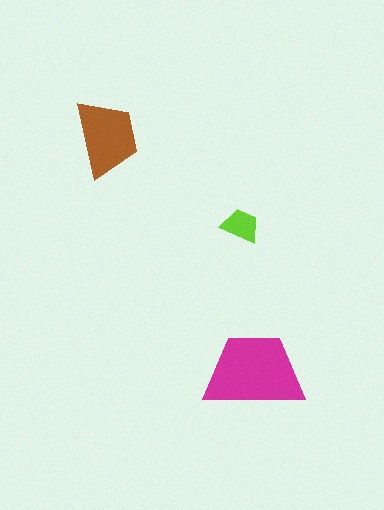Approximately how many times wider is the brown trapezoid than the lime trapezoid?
About 2 times wider.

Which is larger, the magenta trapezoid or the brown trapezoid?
The magenta one.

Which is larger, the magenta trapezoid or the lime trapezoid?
The magenta one.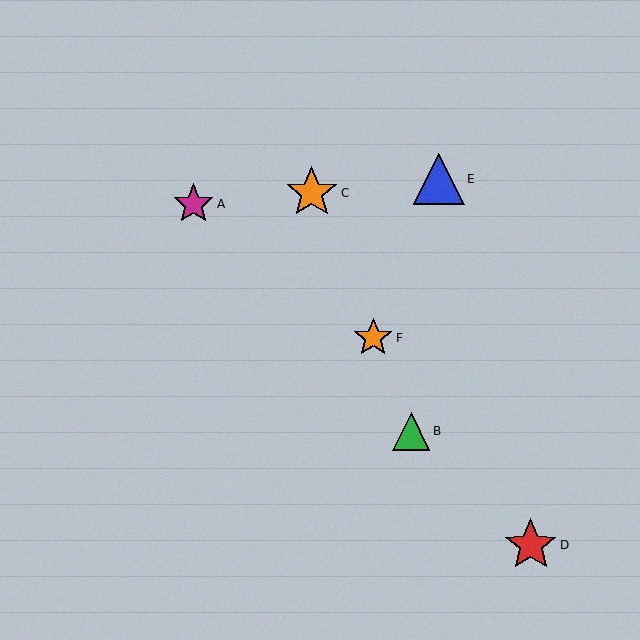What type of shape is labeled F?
Shape F is an orange star.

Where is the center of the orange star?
The center of the orange star is at (312, 193).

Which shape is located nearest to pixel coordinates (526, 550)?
The red star (labeled D) at (531, 545) is nearest to that location.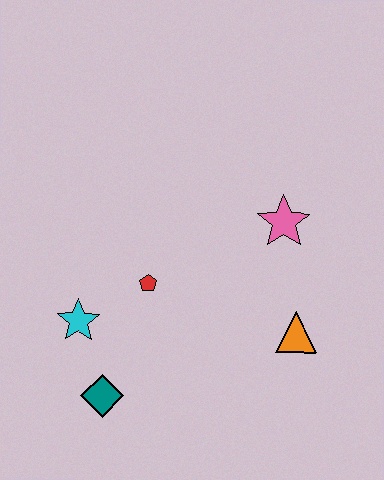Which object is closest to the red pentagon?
The cyan star is closest to the red pentagon.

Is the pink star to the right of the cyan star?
Yes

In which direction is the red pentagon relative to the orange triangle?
The red pentagon is to the left of the orange triangle.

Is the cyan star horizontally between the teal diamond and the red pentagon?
No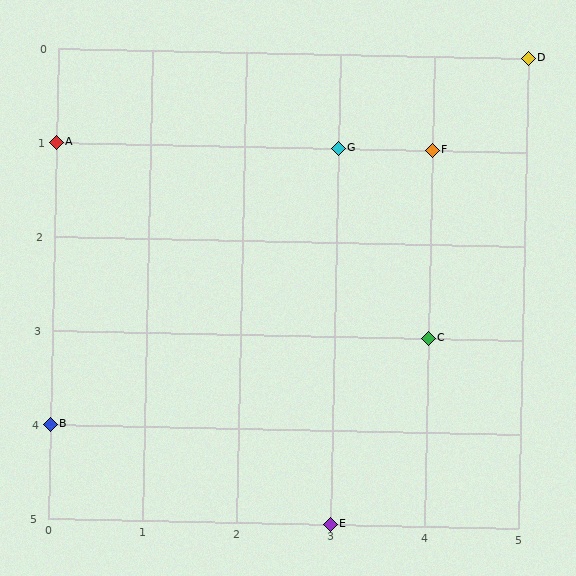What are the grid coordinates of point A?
Point A is at grid coordinates (0, 1).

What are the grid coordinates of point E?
Point E is at grid coordinates (3, 5).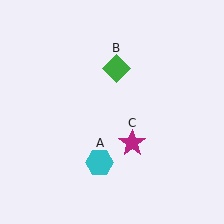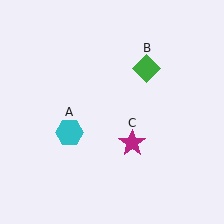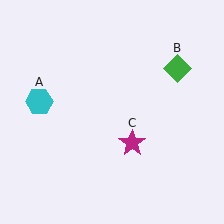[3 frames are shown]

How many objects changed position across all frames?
2 objects changed position: cyan hexagon (object A), green diamond (object B).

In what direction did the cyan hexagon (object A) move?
The cyan hexagon (object A) moved up and to the left.